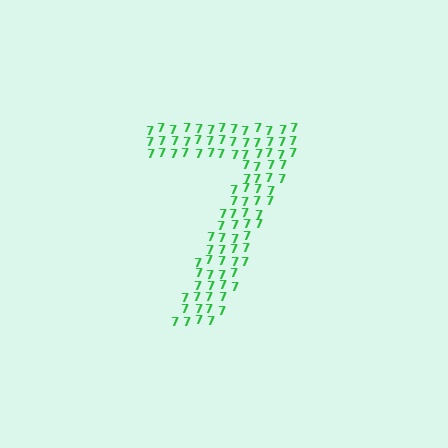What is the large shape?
The large shape is the digit 7.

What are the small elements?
The small elements are digit 7's.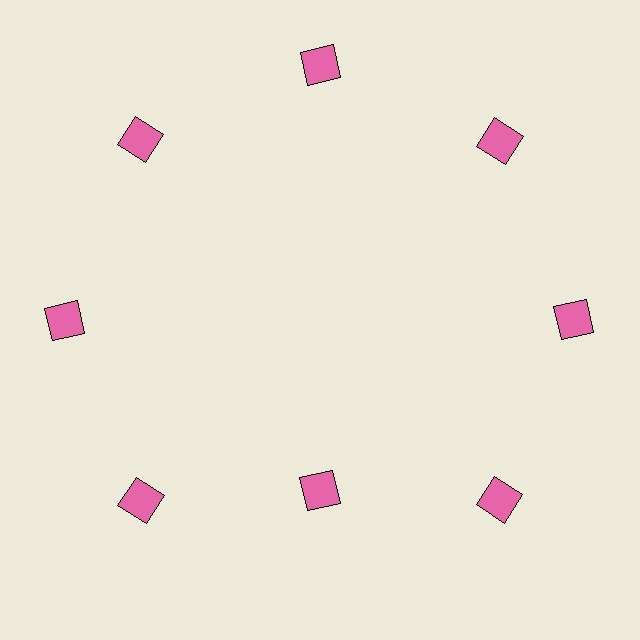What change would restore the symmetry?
The symmetry would be restored by moving it outward, back onto the ring so that all 8 squares sit at equal angles and equal distance from the center.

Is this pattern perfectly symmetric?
No. The 8 pink squares are arranged in a ring, but one element near the 6 o'clock position is pulled inward toward the center, breaking the 8-fold rotational symmetry.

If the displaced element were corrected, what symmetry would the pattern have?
It would have 8-fold rotational symmetry — the pattern would map onto itself every 45 degrees.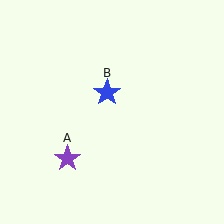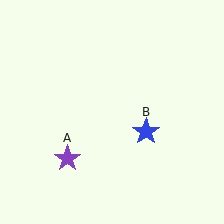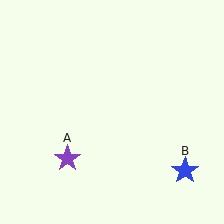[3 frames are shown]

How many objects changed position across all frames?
1 object changed position: blue star (object B).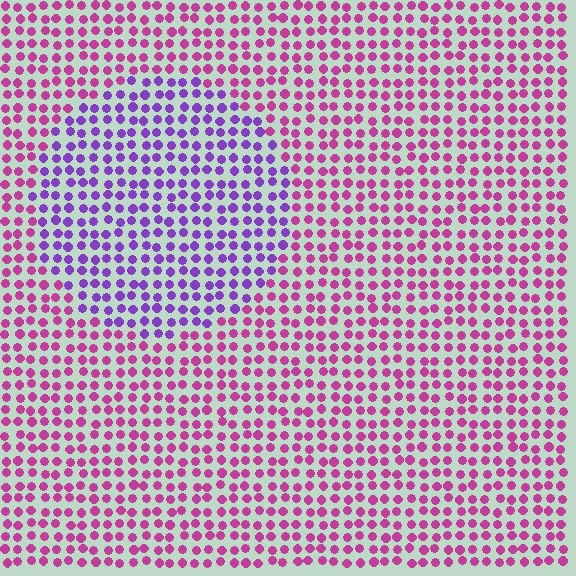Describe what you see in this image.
The image is filled with small magenta elements in a uniform arrangement. A circle-shaped region is visible where the elements are tinted to a slightly different hue, forming a subtle color boundary.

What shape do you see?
I see a circle.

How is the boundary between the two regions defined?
The boundary is defined purely by a slight shift in hue (about 45 degrees). Spacing, size, and orientation are identical on both sides.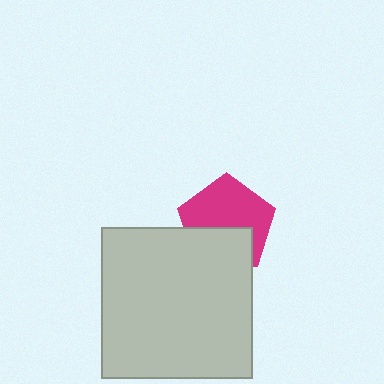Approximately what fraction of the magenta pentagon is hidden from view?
Roughly 39% of the magenta pentagon is hidden behind the light gray square.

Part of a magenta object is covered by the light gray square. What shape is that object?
It is a pentagon.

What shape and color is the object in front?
The object in front is a light gray square.